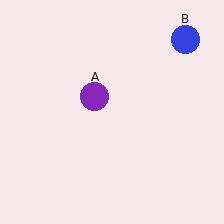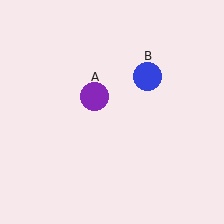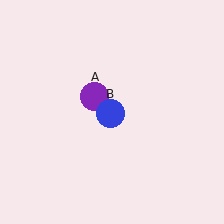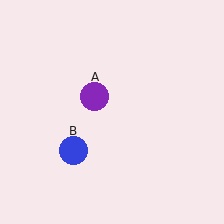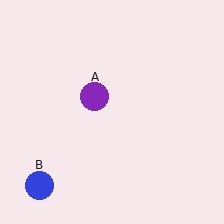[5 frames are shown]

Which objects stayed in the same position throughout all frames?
Purple circle (object A) remained stationary.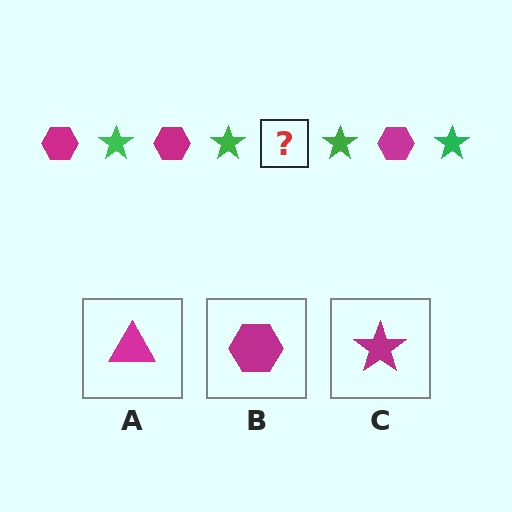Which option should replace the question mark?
Option B.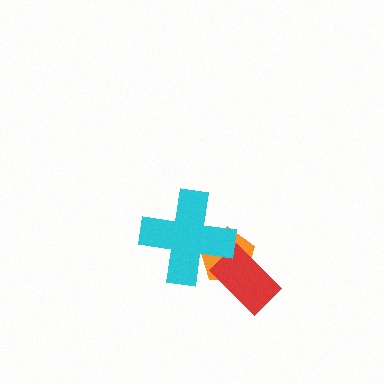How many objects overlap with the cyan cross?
1 object overlaps with the cyan cross.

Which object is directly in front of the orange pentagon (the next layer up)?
The red rectangle is directly in front of the orange pentagon.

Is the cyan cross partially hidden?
No, no other shape covers it.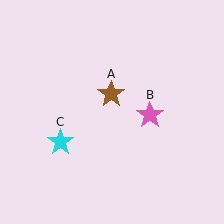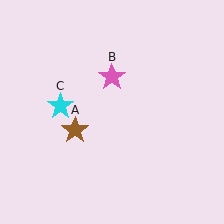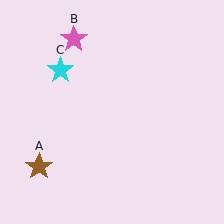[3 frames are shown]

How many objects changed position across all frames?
3 objects changed position: brown star (object A), pink star (object B), cyan star (object C).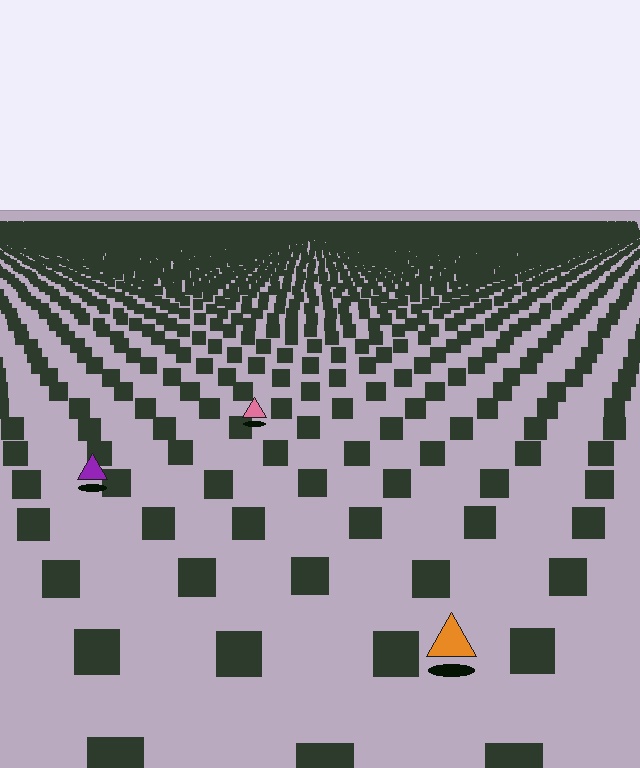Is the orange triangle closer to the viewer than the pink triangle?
Yes. The orange triangle is closer — you can tell from the texture gradient: the ground texture is coarser near it.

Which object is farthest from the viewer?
The pink triangle is farthest from the viewer. It appears smaller and the ground texture around it is denser.